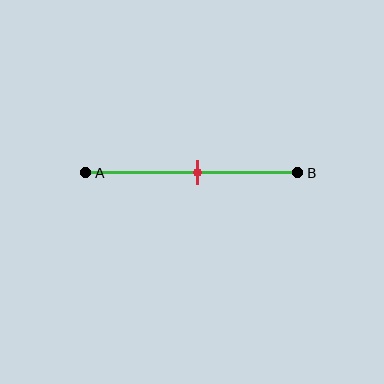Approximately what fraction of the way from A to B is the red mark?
The red mark is approximately 55% of the way from A to B.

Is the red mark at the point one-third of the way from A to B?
No, the mark is at about 55% from A, not at the 33% one-third point.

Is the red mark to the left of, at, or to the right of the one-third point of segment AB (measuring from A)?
The red mark is to the right of the one-third point of segment AB.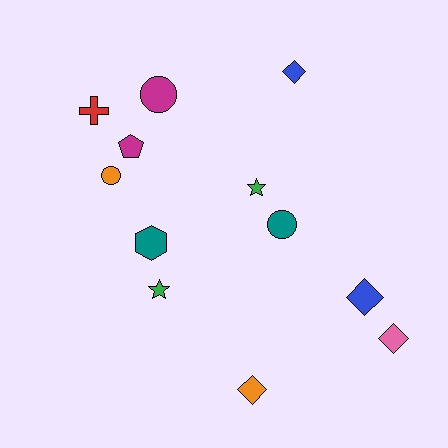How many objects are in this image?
There are 12 objects.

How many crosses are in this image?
There is 1 cross.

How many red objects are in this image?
There is 1 red object.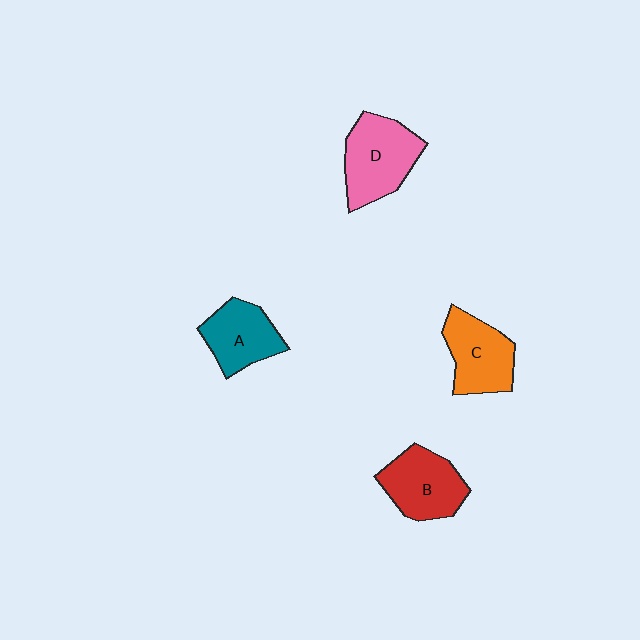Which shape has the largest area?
Shape D (pink).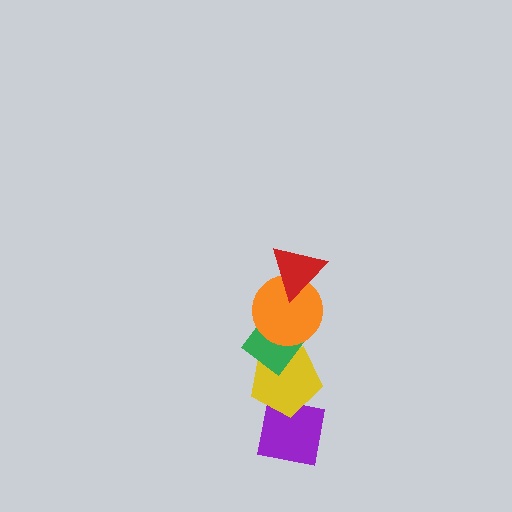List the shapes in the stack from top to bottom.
From top to bottom: the red triangle, the orange circle, the green diamond, the yellow pentagon, the purple square.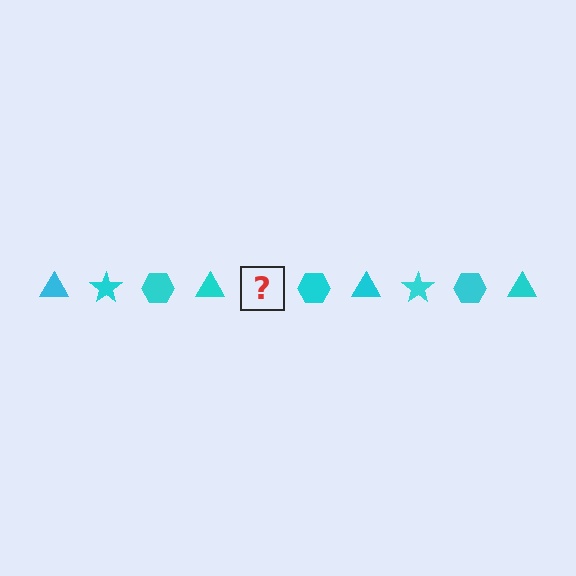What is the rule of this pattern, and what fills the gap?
The rule is that the pattern cycles through triangle, star, hexagon shapes in cyan. The gap should be filled with a cyan star.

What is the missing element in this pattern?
The missing element is a cyan star.